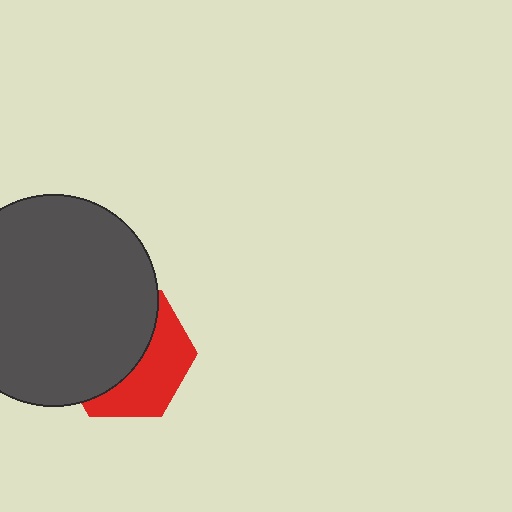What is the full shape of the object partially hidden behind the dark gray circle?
The partially hidden object is a red hexagon.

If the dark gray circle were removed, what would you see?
You would see the complete red hexagon.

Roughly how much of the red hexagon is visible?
A small part of it is visible (roughly 41%).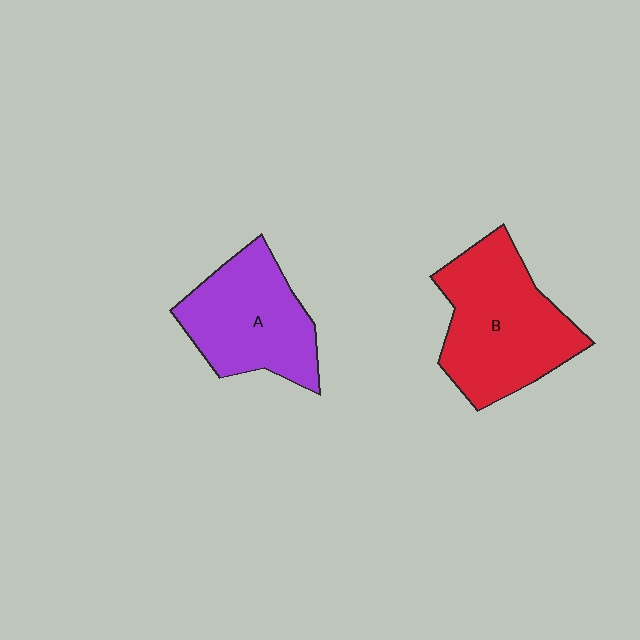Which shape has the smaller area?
Shape A (purple).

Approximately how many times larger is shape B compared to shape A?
Approximately 1.2 times.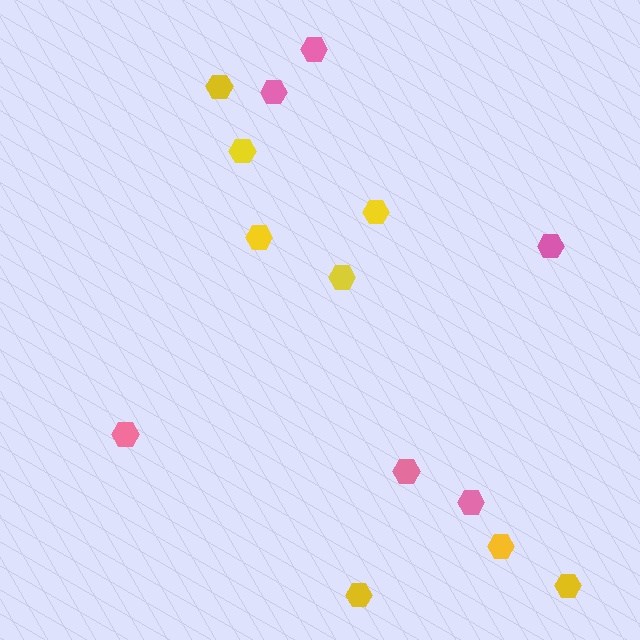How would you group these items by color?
There are 2 groups: one group of yellow hexagons (8) and one group of pink hexagons (6).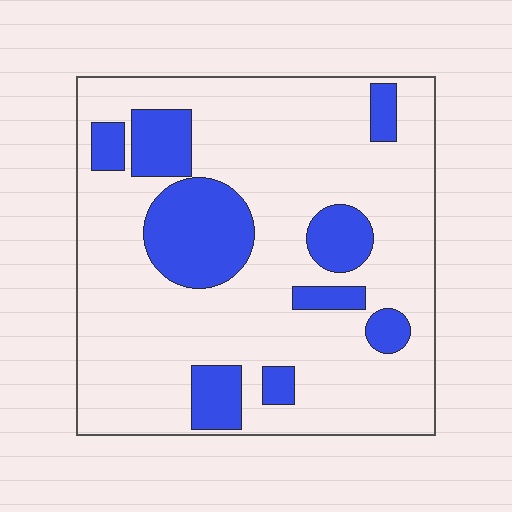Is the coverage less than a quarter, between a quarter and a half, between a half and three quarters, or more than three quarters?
Less than a quarter.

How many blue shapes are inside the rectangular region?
9.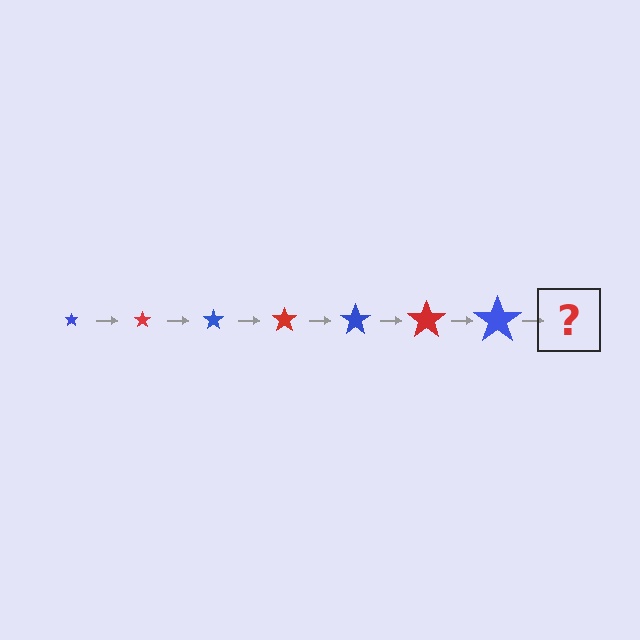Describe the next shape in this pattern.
It should be a red star, larger than the previous one.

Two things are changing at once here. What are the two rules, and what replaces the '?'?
The two rules are that the star grows larger each step and the color cycles through blue and red. The '?' should be a red star, larger than the previous one.